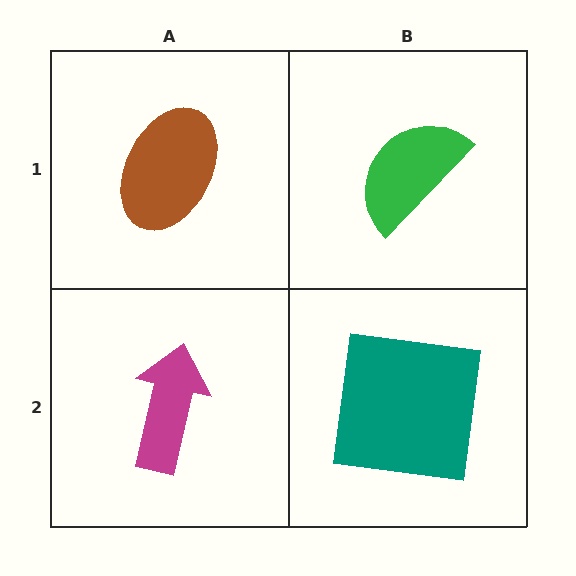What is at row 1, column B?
A green semicircle.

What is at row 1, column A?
A brown ellipse.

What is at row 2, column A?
A magenta arrow.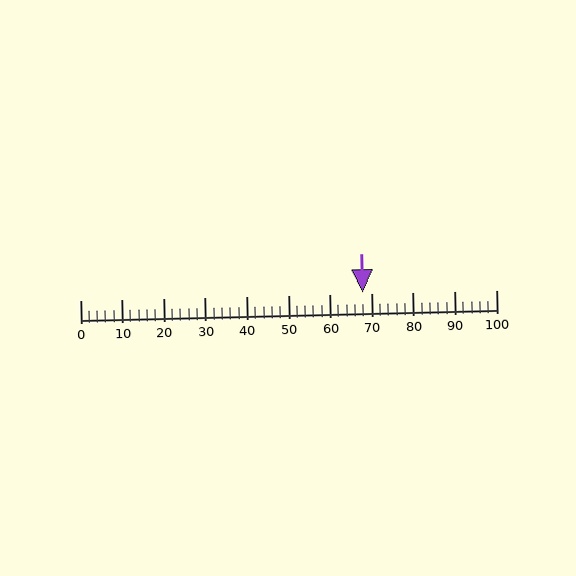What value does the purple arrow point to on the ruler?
The purple arrow points to approximately 68.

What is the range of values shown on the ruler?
The ruler shows values from 0 to 100.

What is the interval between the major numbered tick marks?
The major tick marks are spaced 10 units apart.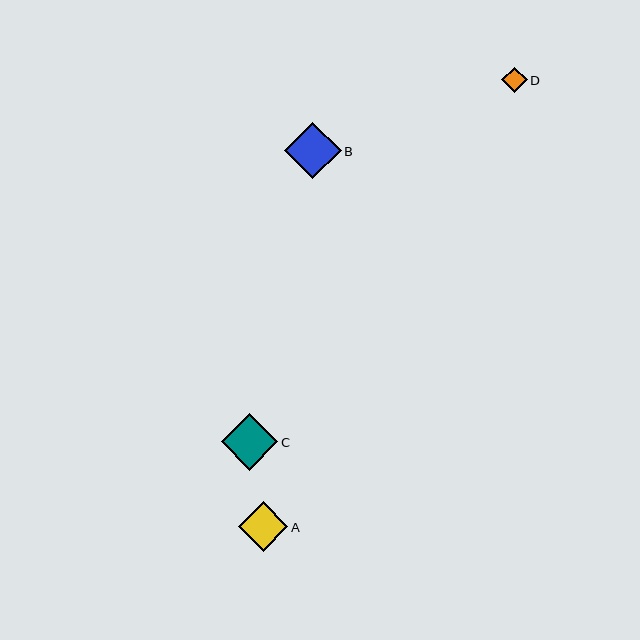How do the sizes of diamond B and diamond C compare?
Diamond B and diamond C are approximately the same size.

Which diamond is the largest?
Diamond B is the largest with a size of approximately 57 pixels.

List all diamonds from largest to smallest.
From largest to smallest: B, C, A, D.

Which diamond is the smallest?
Diamond D is the smallest with a size of approximately 25 pixels.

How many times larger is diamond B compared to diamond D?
Diamond B is approximately 2.2 times the size of diamond D.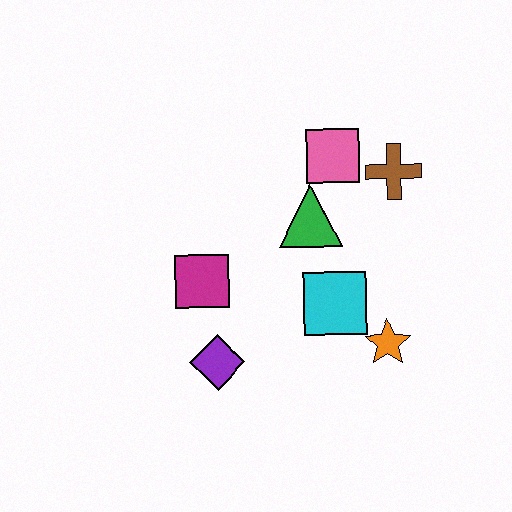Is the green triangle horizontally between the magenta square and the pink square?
Yes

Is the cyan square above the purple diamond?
Yes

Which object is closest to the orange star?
The cyan square is closest to the orange star.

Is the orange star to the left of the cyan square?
No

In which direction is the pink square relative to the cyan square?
The pink square is above the cyan square.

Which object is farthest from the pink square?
The purple diamond is farthest from the pink square.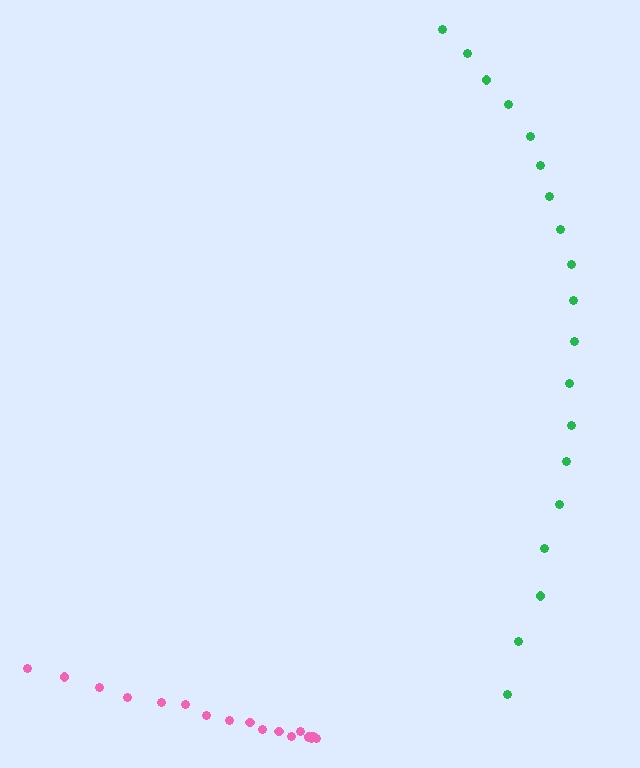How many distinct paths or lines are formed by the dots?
There are 2 distinct paths.